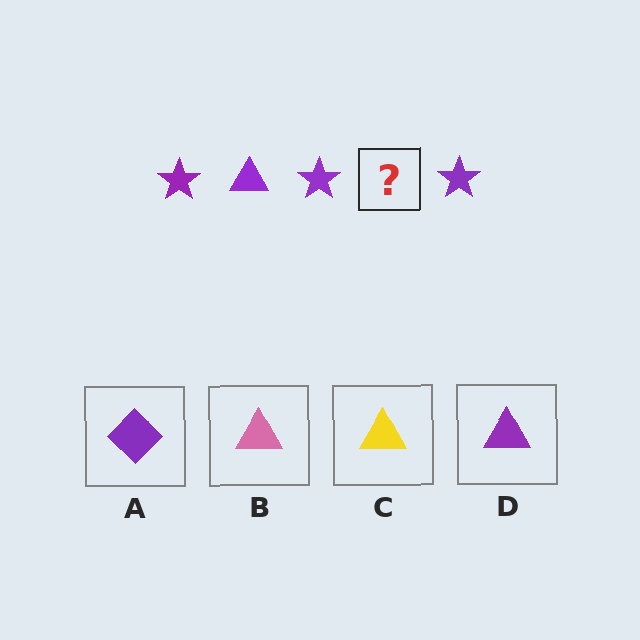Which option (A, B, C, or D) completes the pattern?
D.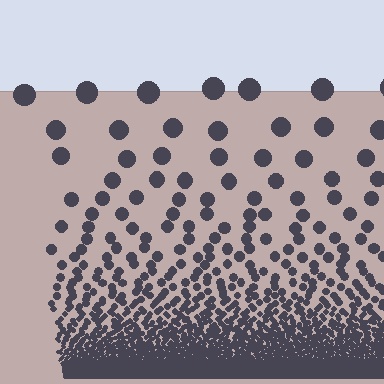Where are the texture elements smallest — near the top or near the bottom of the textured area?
Near the bottom.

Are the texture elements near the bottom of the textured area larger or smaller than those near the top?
Smaller. The gradient is inverted — elements near the bottom are smaller and denser.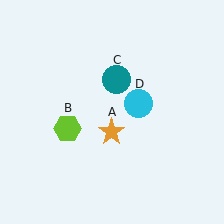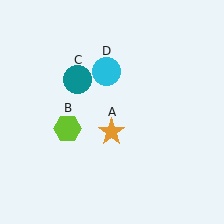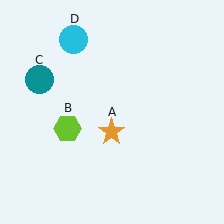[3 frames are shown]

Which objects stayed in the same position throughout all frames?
Orange star (object A) and lime hexagon (object B) remained stationary.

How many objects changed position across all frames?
2 objects changed position: teal circle (object C), cyan circle (object D).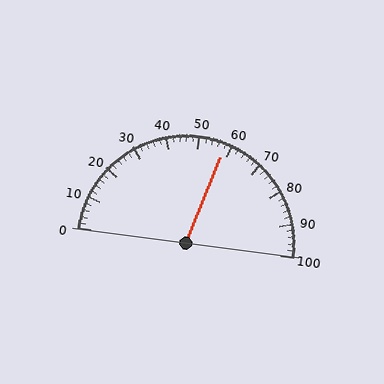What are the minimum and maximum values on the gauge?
The gauge ranges from 0 to 100.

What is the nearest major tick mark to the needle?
The nearest major tick mark is 60.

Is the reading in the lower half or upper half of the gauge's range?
The reading is in the upper half of the range (0 to 100).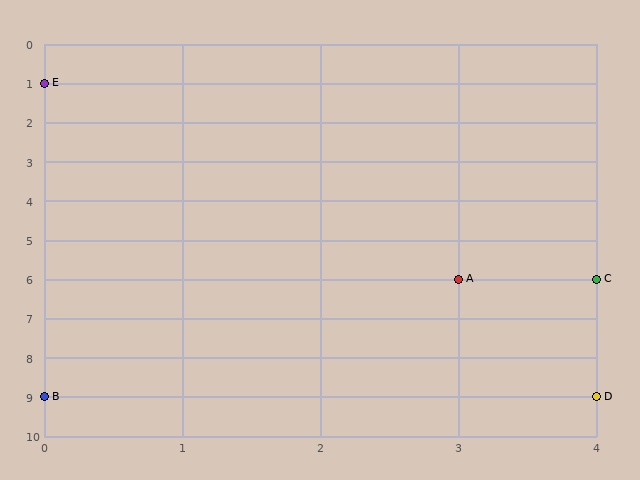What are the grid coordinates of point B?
Point B is at grid coordinates (0, 9).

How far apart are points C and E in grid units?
Points C and E are 4 columns and 5 rows apart (about 6.4 grid units diagonally).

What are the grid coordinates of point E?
Point E is at grid coordinates (0, 1).